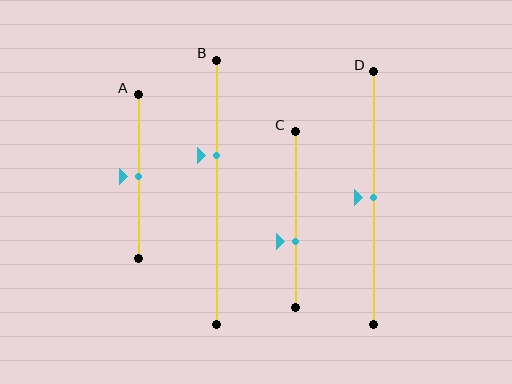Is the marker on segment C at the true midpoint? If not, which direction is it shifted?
No, the marker on segment C is shifted downward by about 12% of the segment length.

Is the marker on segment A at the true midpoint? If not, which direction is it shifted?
Yes, the marker on segment A is at the true midpoint.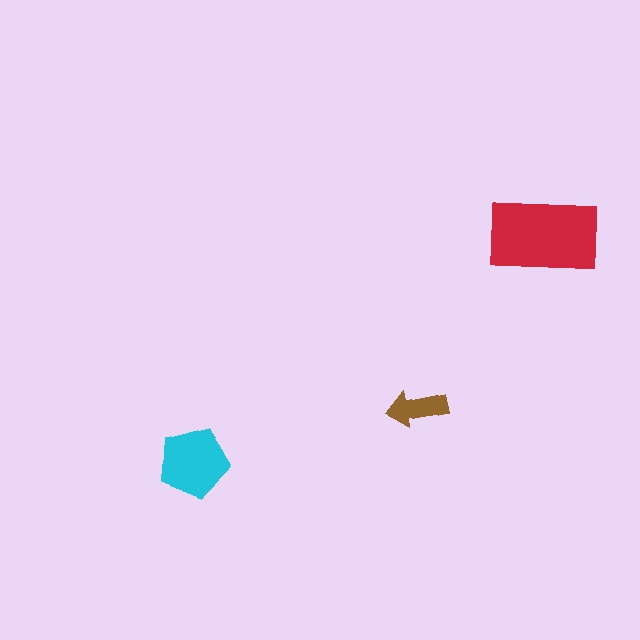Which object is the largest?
The red rectangle.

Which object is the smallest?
The brown arrow.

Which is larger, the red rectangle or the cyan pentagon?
The red rectangle.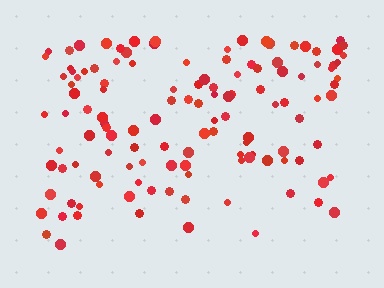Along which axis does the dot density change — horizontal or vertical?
Vertical.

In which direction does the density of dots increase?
From bottom to top, with the top side densest.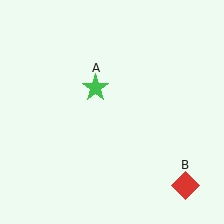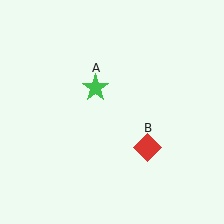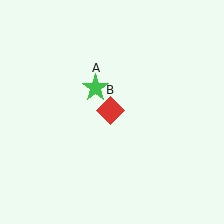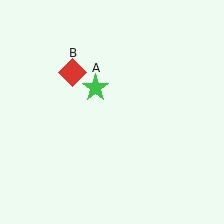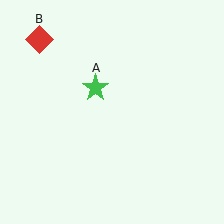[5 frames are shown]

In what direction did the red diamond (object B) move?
The red diamond (object B) moved up and to the left.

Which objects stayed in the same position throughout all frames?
Green star (object A) remained stationary.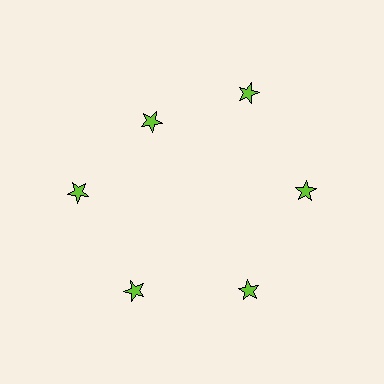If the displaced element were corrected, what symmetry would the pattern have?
It would have 6-fold rotational symmetry — the pattern would map onto itself every 60 degrees.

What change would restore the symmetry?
The symmetry would be restored by moving it outward, back onto the ring so that all 6 stars sit at equal angles and equal distance from the center.